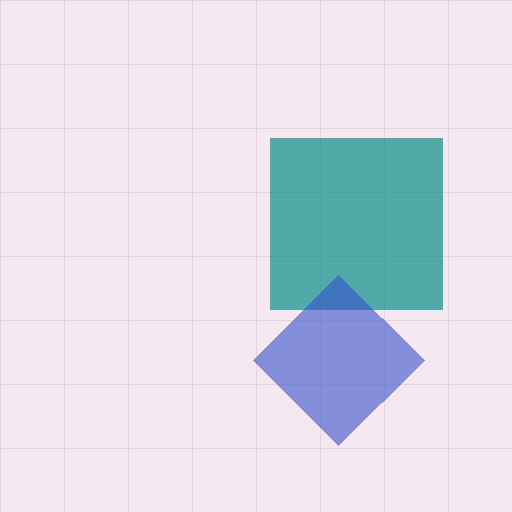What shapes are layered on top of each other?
The layered shapes are: a teal square, a blue diamond.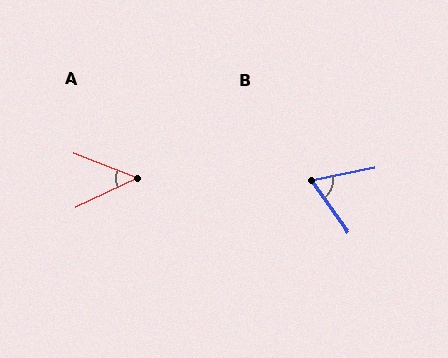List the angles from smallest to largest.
A (47°), B (65°).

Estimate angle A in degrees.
Approximately 47 degrees.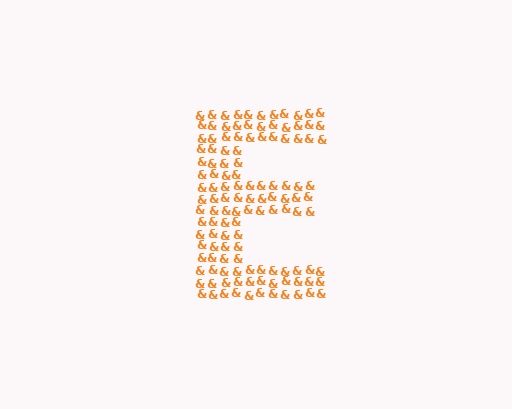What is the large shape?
The large shape is the letter E.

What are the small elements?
The small elements are ampersands.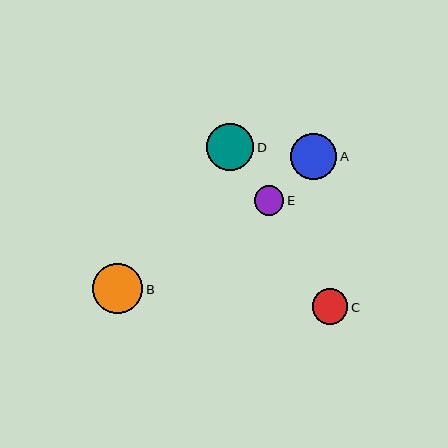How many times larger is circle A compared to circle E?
Circle A is approximately 1.6 times the size of circle E.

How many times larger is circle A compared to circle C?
Circle A is approximately 1.3 times the size of circle C.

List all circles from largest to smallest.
From largest to smallest: B, D, A, C, E.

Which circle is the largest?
Circle B is the largest with a size of approximately 50 pixels.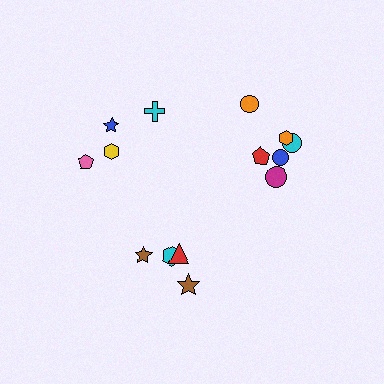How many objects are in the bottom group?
There are 4 objects.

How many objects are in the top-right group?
There are 6 objects.